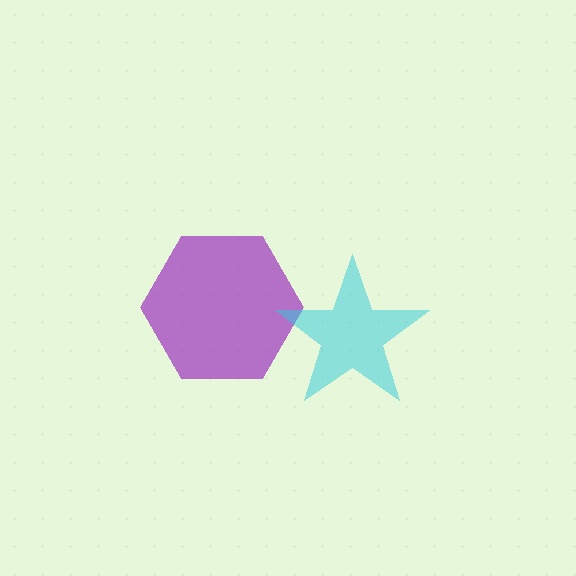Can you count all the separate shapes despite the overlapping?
Yes, there are 2 separate shapes.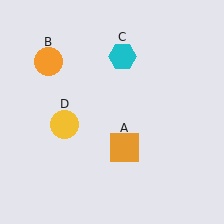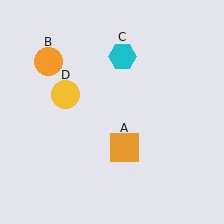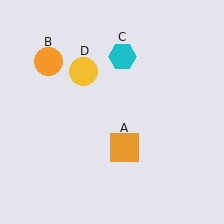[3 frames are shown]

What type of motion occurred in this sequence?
The yellow circle (object D) rotated clockwise around the center of the scene.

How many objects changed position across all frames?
1 object changed position: yellow circle (object D).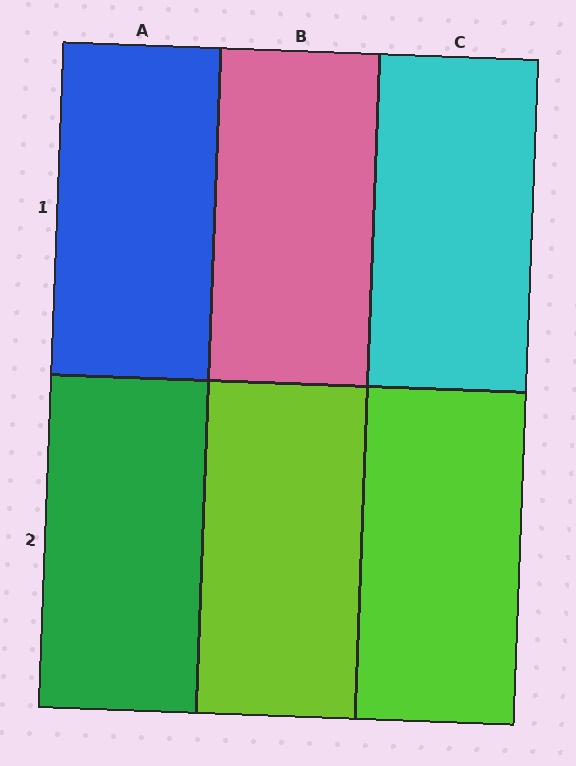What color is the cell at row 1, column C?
Cyan.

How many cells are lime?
2 cells are lime.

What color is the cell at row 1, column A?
Blue.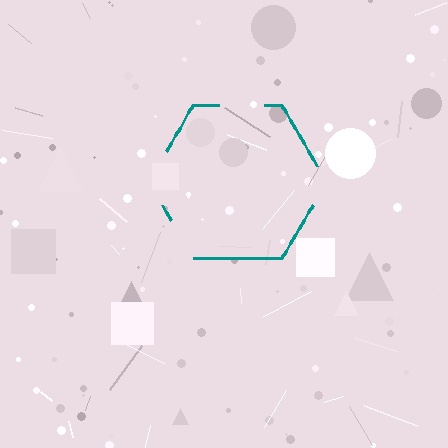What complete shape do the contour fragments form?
The contour fragments form a hexagon.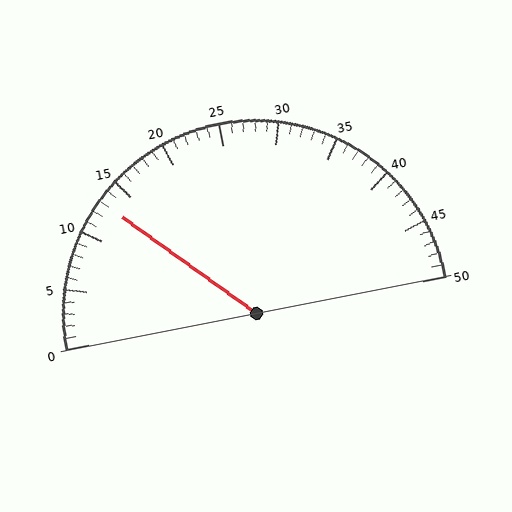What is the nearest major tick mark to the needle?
The nearest major tick mark is 15.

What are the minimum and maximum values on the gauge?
The gauge ranges from 0 to 50.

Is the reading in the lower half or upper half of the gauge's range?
The reading is in the lower half of the range (0 to 50).